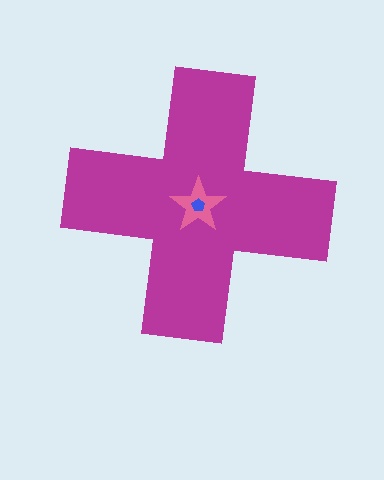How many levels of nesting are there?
3.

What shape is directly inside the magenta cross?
The pink star.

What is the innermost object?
The blue pentagon.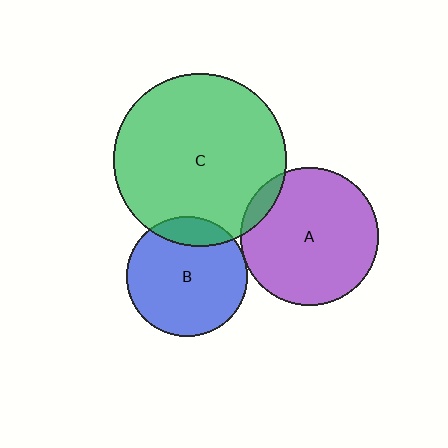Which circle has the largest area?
Circle C (green).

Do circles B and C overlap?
Yes.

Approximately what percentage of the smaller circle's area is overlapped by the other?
Approximately 15%.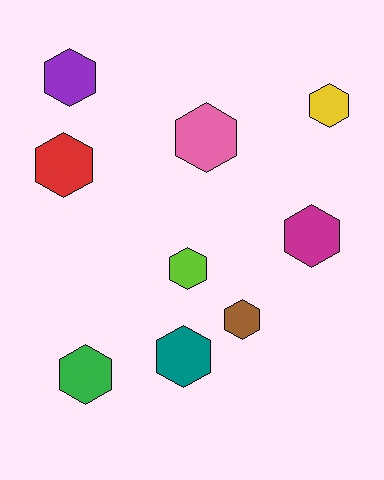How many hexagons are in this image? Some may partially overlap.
There are 9 hexagons.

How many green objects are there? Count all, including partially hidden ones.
There is 1 green object.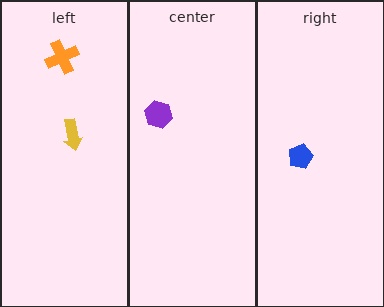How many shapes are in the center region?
1.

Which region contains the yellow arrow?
The left region.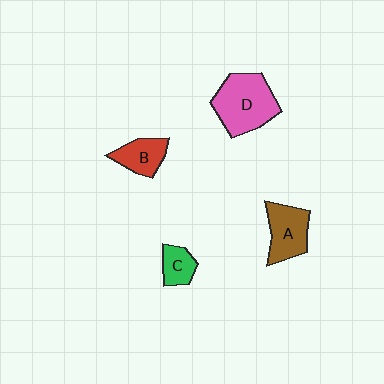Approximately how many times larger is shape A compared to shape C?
Approximately 1.8 times.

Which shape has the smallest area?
Shape C (green).